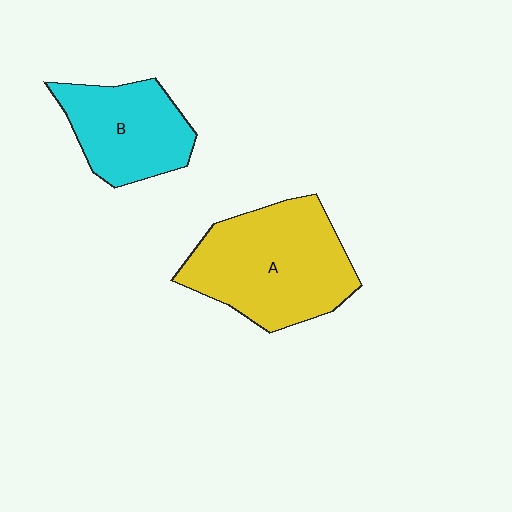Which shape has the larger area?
Shape A (yellow).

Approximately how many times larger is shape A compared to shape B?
Approximately 1.5 times.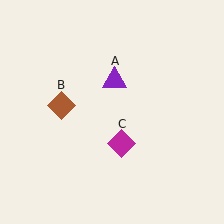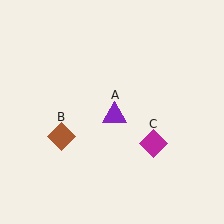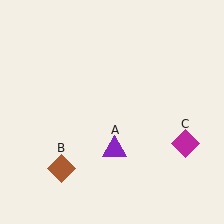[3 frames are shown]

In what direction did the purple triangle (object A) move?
The purple triangle (object A) moved down.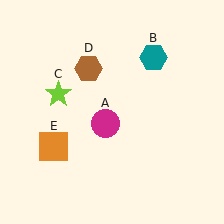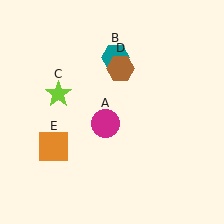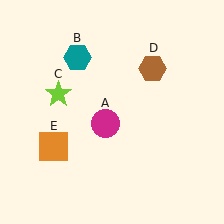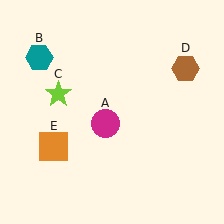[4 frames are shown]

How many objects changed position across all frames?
2 objects changed position: teal hexagon (object B), brown hexagon (object D).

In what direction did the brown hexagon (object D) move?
The brown hexagon (object D) moved right.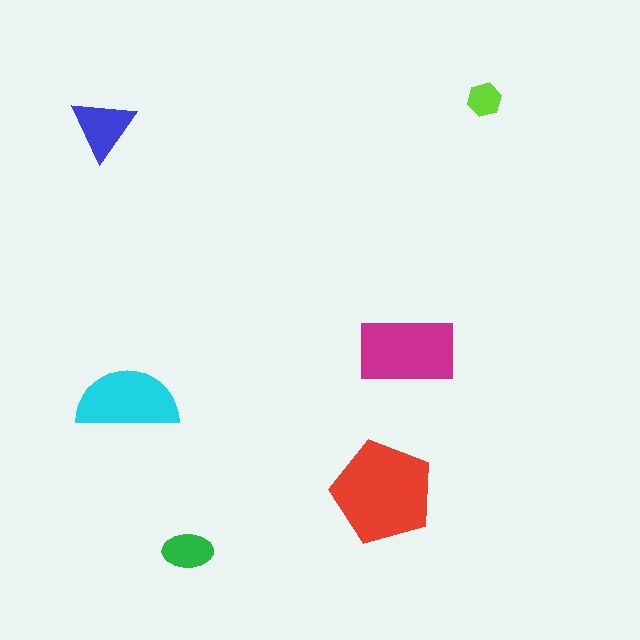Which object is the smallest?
The lime hexagon.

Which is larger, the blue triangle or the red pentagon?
The red pentagon.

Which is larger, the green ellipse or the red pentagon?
The red pentagon.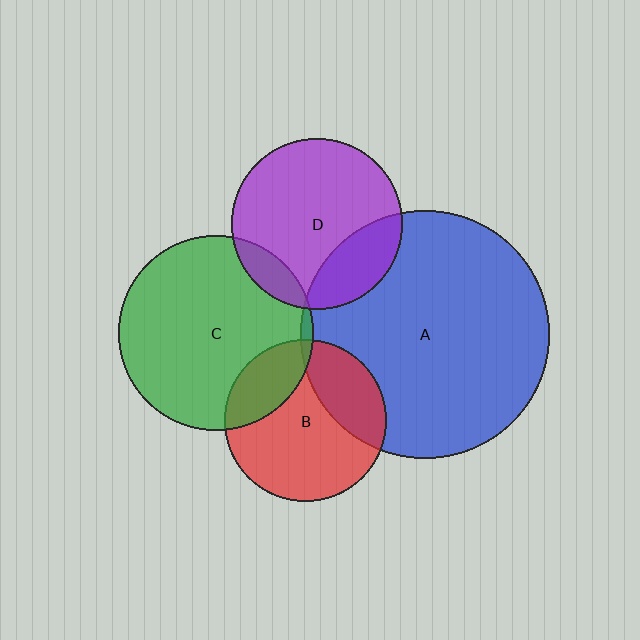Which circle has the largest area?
Circle A (blue).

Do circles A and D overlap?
Yes.